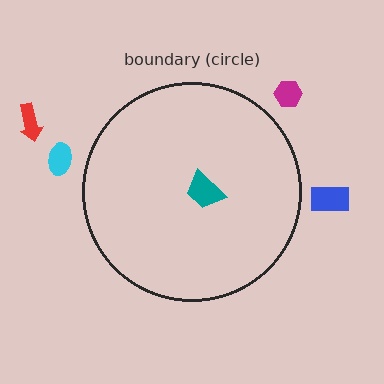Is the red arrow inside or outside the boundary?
Outside.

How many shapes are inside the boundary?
1 inside, 4 outside.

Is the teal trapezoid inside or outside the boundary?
Inside.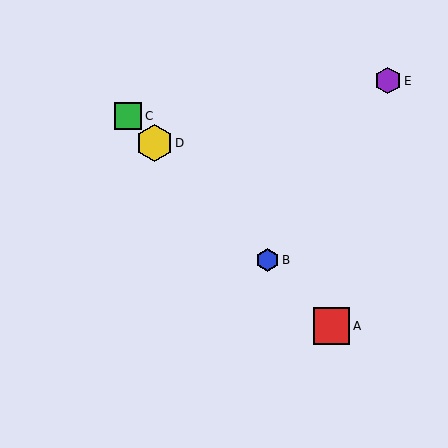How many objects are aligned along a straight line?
4 objects (A, B, C, D) are aligned along a straight line.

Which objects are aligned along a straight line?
Objects A, B, C, D are aligned along a straight line.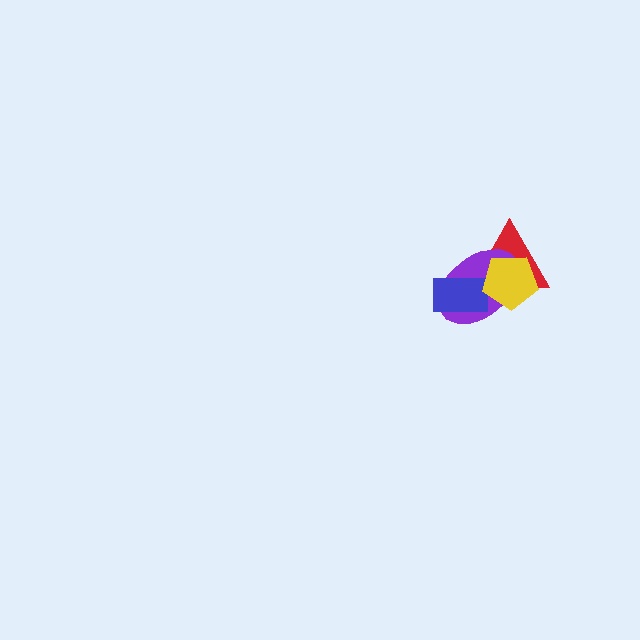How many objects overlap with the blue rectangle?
2 objects overlap with the blue rectangle.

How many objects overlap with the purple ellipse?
3 objects overlap with the purple ellipse.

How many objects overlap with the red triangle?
3 objects overlap with the red triangle.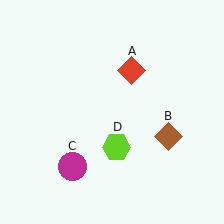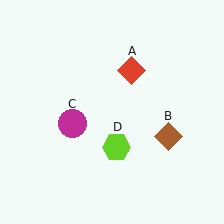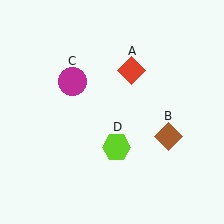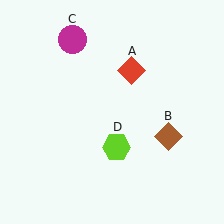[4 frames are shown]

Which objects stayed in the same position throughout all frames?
Red diamond (object A) and brown diamond (object B) and lime hexagon (object D) remained stationary.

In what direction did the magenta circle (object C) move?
The magenta circle (object C) moved up.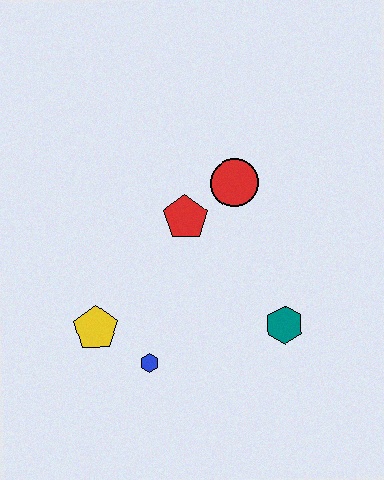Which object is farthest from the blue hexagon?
The red circle is farthest from the blue hexagon.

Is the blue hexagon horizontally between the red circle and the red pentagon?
No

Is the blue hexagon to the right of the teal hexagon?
No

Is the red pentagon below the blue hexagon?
No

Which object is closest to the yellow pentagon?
The blue hexagon is closest to the yellow pentagon.